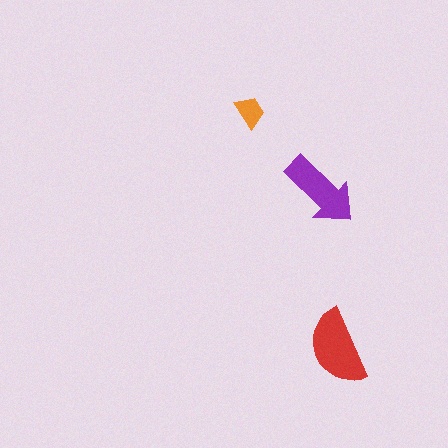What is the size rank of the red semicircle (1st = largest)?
1st.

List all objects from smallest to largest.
The orange trapezoid, the purple arrow, the red semicircle.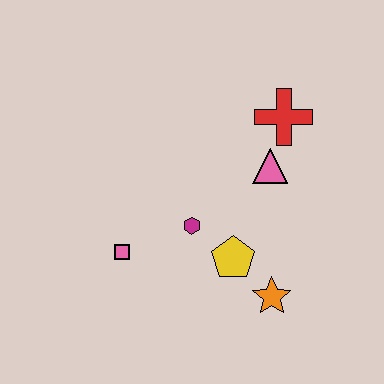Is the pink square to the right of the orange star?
No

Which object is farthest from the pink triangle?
The pink square is farthest from the pink triangle.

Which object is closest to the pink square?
The magenta hexagon is closest to the pink square.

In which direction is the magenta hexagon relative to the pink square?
The magenta hexagon is to the right of the pink square.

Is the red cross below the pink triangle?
No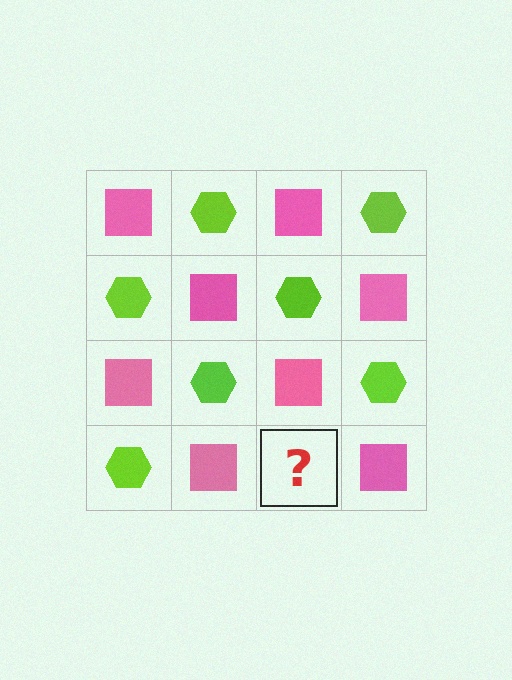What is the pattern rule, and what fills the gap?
The rule is that it alternates pink square and lime hexagon in a checkerboard pattern. The gap should be filled with a lime hexagon.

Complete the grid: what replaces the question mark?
The question mark should be replaced with a lime hexagon.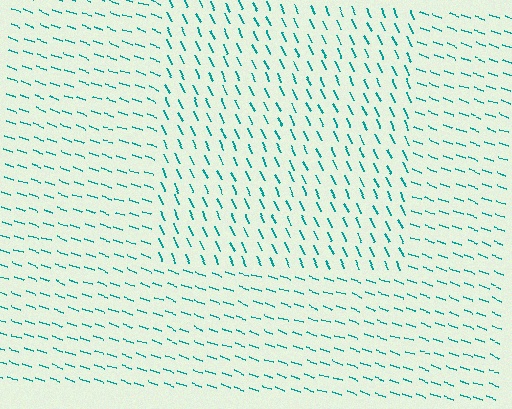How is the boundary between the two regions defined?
The boundary is defined purely by a change in line orientation (approximately 45 degrees difference). All lines are the same color and thickness.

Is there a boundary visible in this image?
Yes, there is a texture boundary formed by a change in line orientation.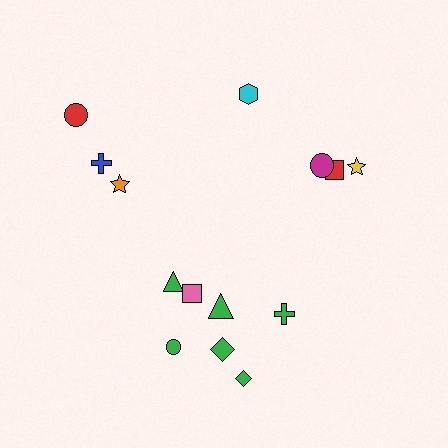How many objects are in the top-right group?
There are 5 objects.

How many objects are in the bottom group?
There are 7 objects.